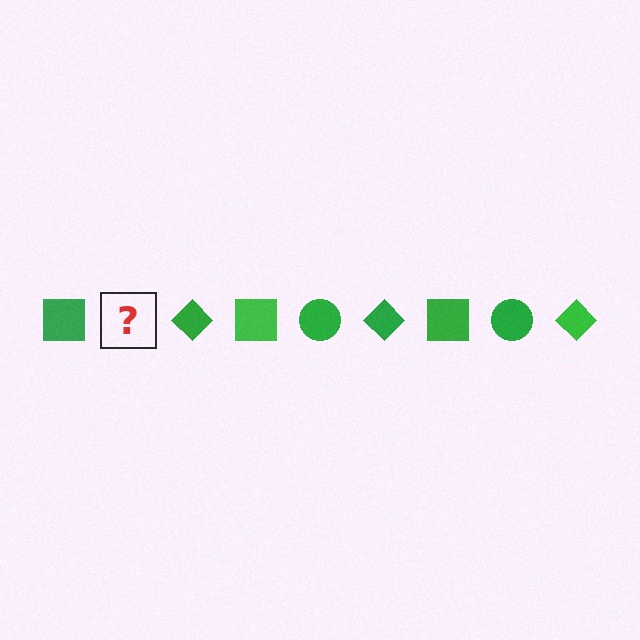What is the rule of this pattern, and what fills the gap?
The rule is that the pattern cycles through square, circle, diamond shapes in green. The gap should be filled with a green circle.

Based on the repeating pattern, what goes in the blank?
The blank should be a green circle.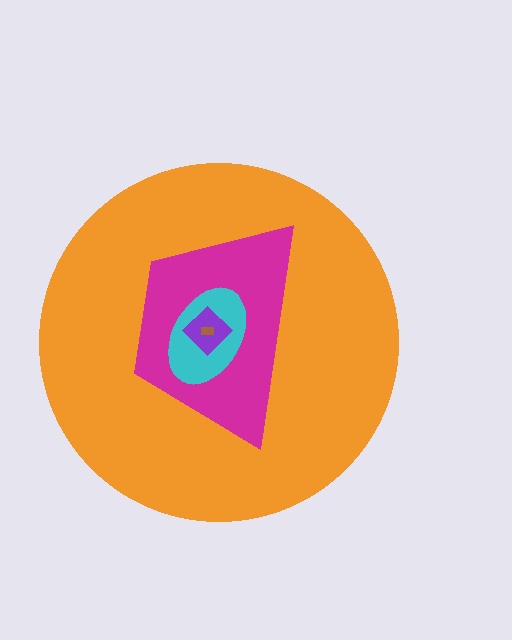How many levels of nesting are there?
5.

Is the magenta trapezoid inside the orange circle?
Yes.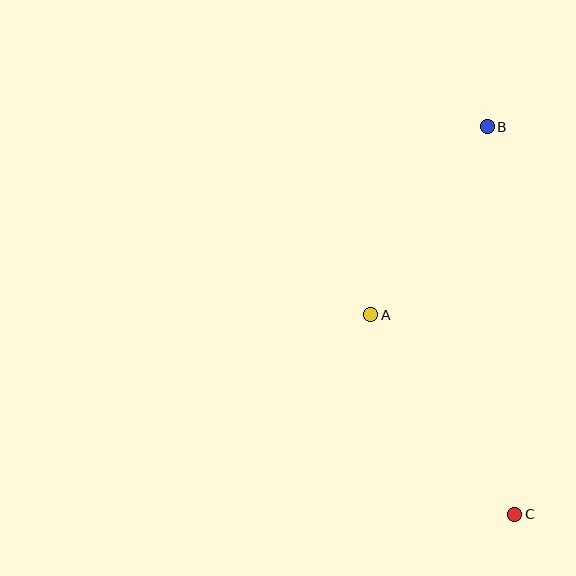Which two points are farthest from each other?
Points B and C are farthest from each other.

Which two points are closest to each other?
Points A and B are closest to each other.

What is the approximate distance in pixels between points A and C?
The distance between A and C is approximately 246 pixels.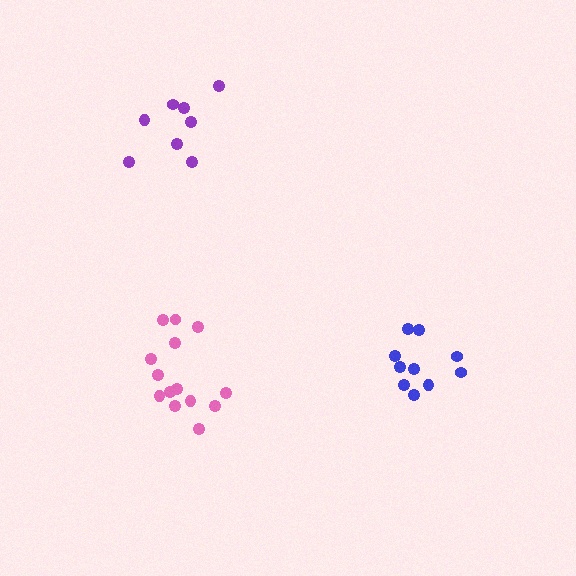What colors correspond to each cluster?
The clusters are colored: pink, blue, purple.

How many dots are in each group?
Group 1: 14 dots, Group 2: 10 dots, Group 3: 8 dots (32 total).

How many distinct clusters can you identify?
There are 3 distinct clusters.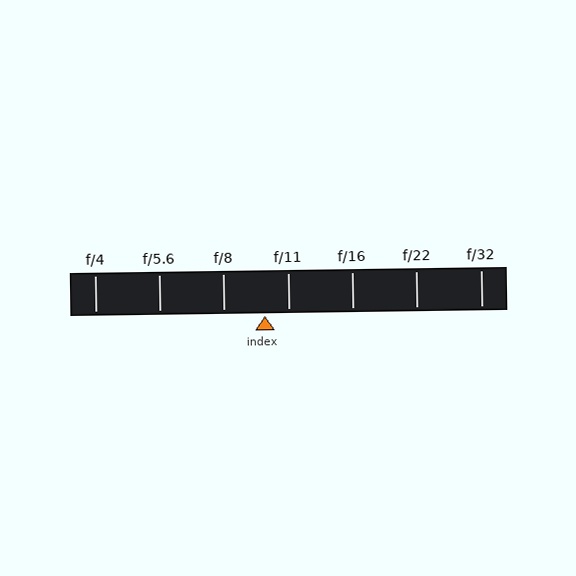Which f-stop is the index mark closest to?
The index mark is closest to f/11.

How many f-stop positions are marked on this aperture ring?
There are 7 f-stop positions marked.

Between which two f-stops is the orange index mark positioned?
The index mark is between f/8 and f/11.